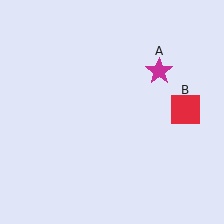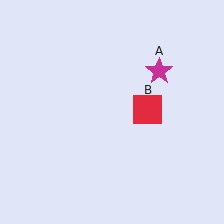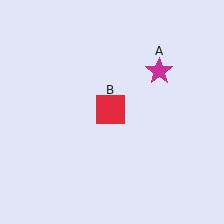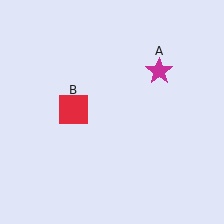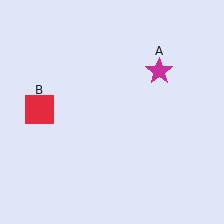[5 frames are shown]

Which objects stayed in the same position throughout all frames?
Magenta star (object A) remained stationary.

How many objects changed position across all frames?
1 object changed position: red square (object B).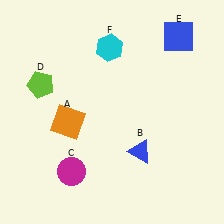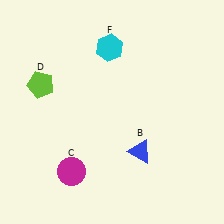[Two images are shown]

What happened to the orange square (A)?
The orange square (A) was removed in Image 2. It was in the bottom-left area of Image 1.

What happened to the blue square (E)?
The blue square (E) was removed in Image 2. It was in the top-right area of Image 1.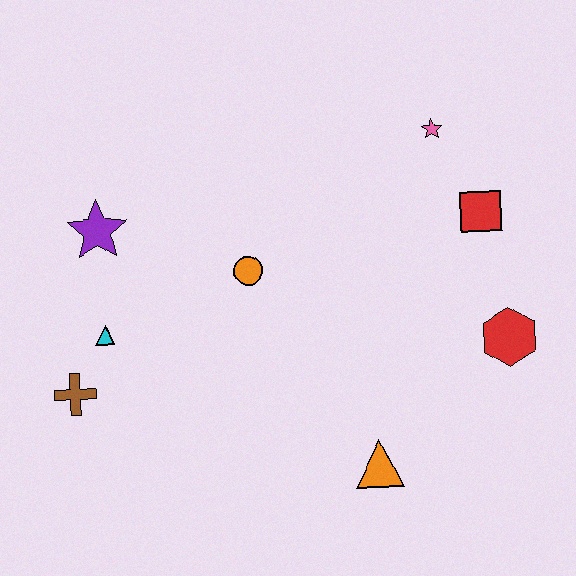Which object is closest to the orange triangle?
The red hexagon is closest to the orange triangle.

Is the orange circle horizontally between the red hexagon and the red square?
No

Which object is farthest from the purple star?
The red hexagon is farthest from the purple star.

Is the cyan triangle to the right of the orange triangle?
No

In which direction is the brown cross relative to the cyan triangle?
The brown cross is below the cyan triangle.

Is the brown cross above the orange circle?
No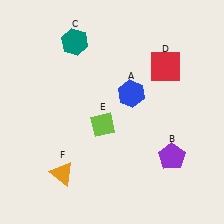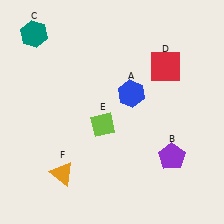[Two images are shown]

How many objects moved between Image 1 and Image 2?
1 object moved between the two images.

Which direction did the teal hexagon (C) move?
The teal hexagon (C) moved left.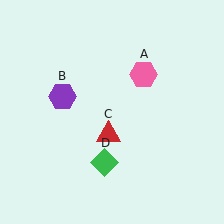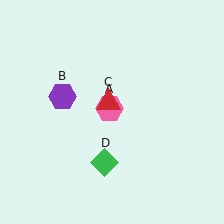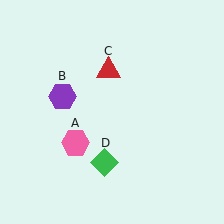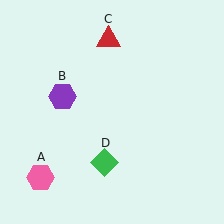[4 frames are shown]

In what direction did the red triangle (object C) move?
The red triangle (object C) moved up.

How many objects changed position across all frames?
2 objects changed position: pink hexagon (object A), red triangle (object C).